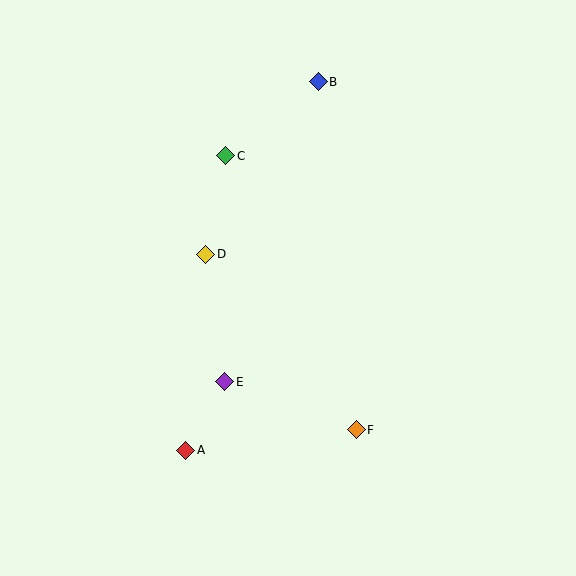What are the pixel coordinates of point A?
Point A is at (185, 450).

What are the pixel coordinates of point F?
Point F is at (356, 430).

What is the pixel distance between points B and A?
The distance between B and A is 391 pixels.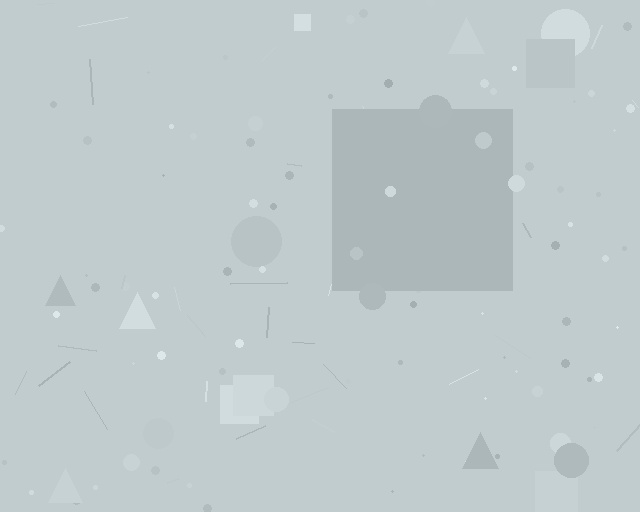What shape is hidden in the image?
A square is hidden in the image.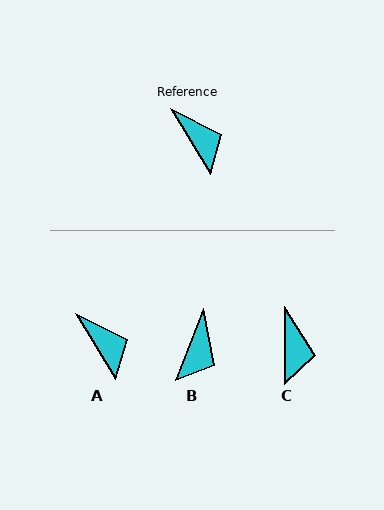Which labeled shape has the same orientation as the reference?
A.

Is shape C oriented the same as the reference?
No, it is off by about 32 degrees.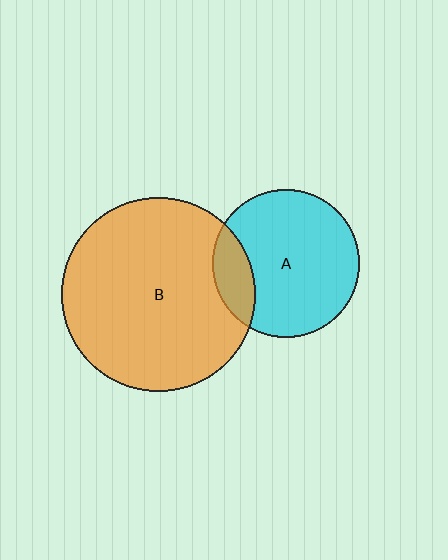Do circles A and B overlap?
Yes.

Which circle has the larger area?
Circle B (orange).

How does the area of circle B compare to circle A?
Approximately 1.7 times.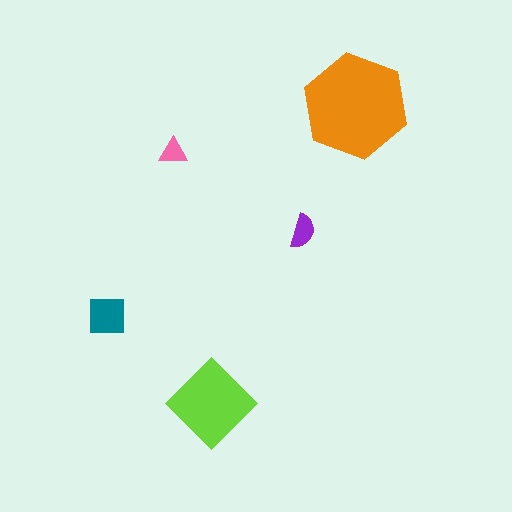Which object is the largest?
The orange hexagon.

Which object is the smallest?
The pink triangle.